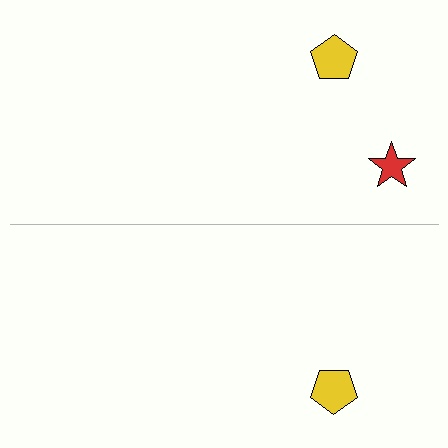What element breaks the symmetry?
A red star is missing from the bottom side.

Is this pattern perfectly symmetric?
No, the pattern is not perfectly symmetric. A red star is missing from the bottom side.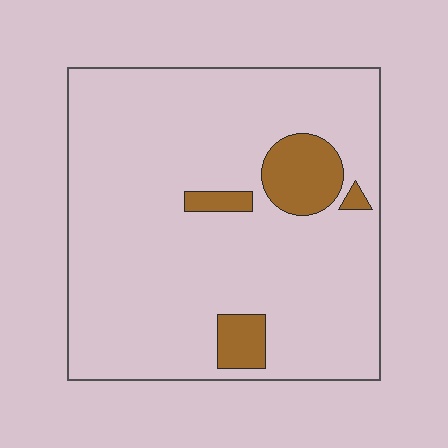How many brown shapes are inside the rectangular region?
4.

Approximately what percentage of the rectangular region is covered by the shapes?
Approximately 10%.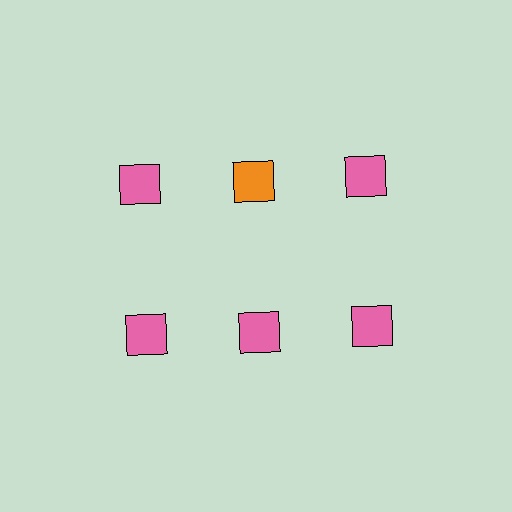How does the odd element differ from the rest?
It has a different color: orange instead of pink.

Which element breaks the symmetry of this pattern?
The orange square in the top row, second from left column breaks the symmetry. All other shapes are pink squares.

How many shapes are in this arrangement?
There are 6 shapes arranged in a grid pattern.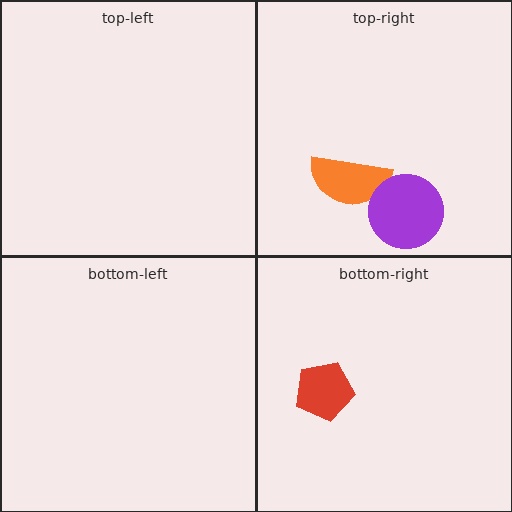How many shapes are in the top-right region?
2.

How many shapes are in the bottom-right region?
1.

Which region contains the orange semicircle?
The top-right region.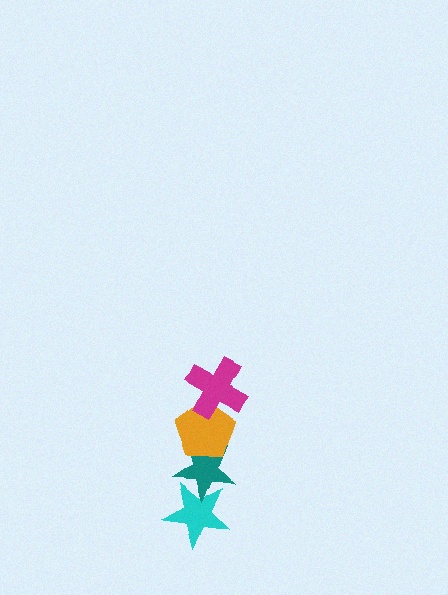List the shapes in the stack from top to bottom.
From top to bottom: the magenta cross, the orange pentagon, the teal star, the cyan star.